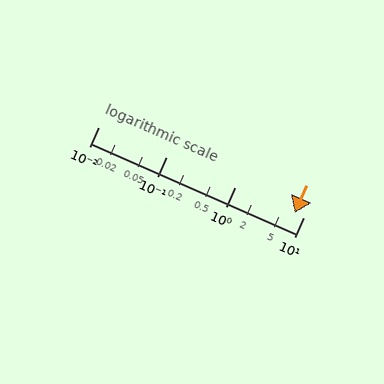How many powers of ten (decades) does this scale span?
The scale spans 3 decades, from 0.01 to 10.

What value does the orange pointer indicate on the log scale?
The pointer indicates approximately 7.5.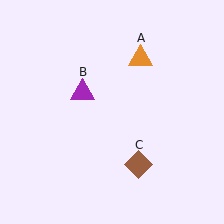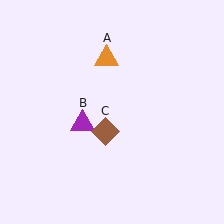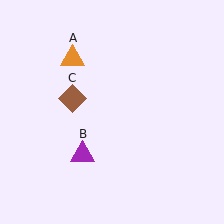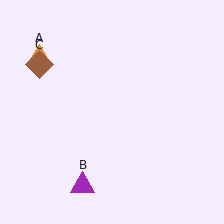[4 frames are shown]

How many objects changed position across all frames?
3 objects changed position: orange triangle (object A), purple triangle (object B), brown diamond (object C).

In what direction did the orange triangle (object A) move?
The orange triangle (object A) moved left.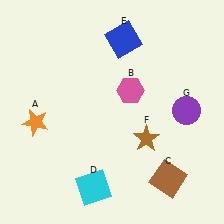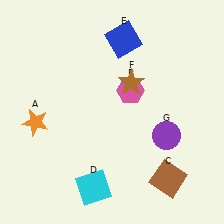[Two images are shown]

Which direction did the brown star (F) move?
The brown star (F) moved up.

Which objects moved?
The objects that moved are: the brown star (F), the purple circle (G).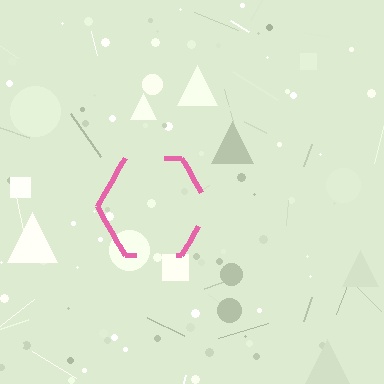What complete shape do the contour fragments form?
The contour fragments form a hexagon.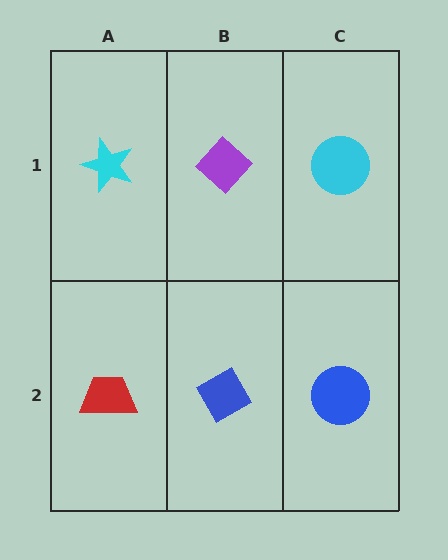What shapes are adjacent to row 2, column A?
A cyan star (row 1, column A), a blue diamond (row 2, column B).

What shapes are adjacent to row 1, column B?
A blue diamond (row 2, column B), a cyan star (row 1, column A), a cyan circle (row 1, column C).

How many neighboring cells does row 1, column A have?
2.